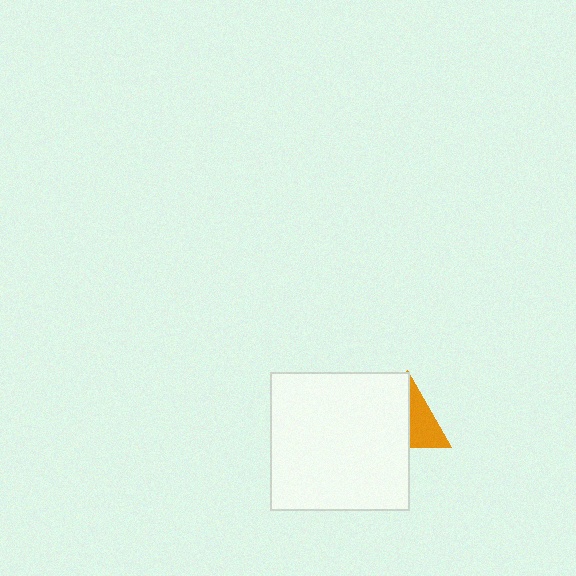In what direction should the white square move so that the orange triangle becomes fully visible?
The white square should move left. That is the shortest direction to clear the overlap and leave the orange triangle fully visible.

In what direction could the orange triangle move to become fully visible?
The orange triangle could move right. That would shift it out from behind the white square entirely.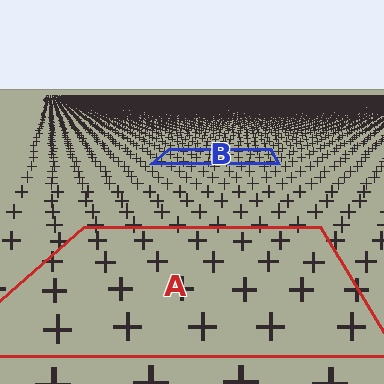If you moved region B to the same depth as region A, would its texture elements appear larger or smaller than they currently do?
They would appear larger. At a closer depth, the same texture elements are projected at a bigger on-screen size.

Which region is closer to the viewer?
Region A is closer. The texture elements there are larger and more spread out.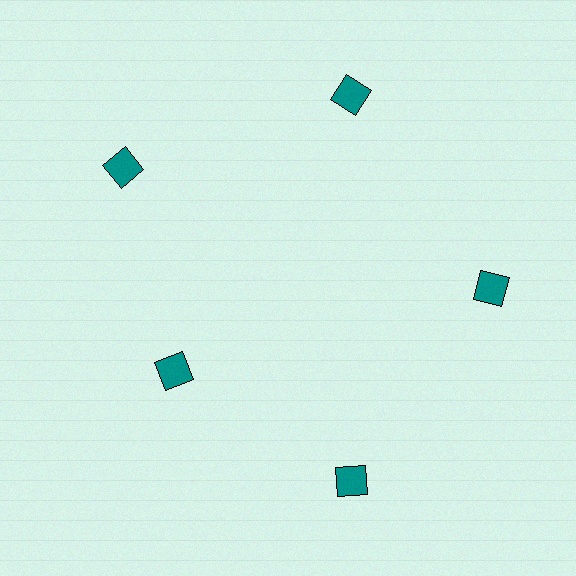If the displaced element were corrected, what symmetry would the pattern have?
It would have 5-fold rotational symmetry — the pattern would map onto itself every 72 degrees.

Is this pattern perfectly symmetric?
No. The 5 teal squares are arranged in a ring, but one element near the 8 o'clock position is pulled inward toward the center, breaking the 5-fold rotational symmetry.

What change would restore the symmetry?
The symmetry would be restored by moving it outward, back onto the ring so that all 5 squares sit at equal angles and equal distance from the center.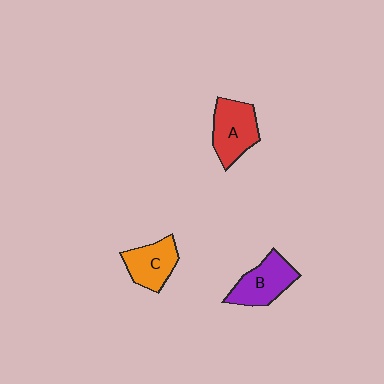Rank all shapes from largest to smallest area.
From largest to smallest: A (red), B (purple), C (orange).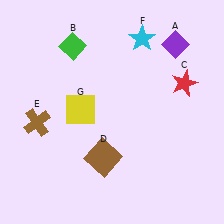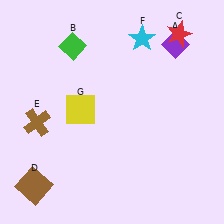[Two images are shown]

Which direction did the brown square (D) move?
The brown square (D) moved left.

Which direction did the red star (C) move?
The red star (C) moved up.